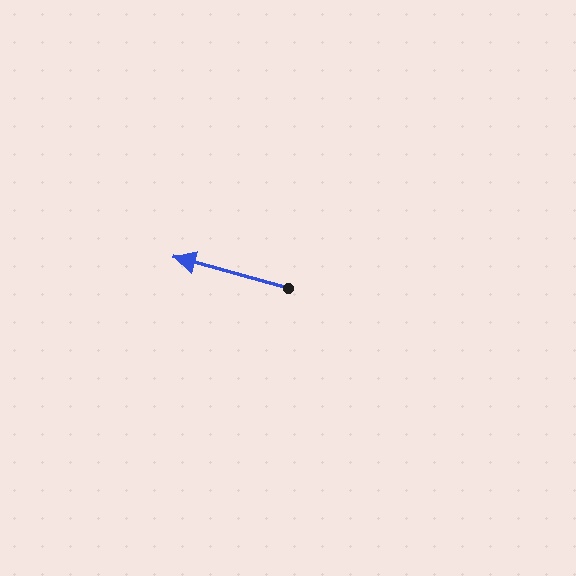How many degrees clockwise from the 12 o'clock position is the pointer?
Approximately 285 degrees.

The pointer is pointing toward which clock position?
Roughly 10 o'clock.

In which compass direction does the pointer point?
West.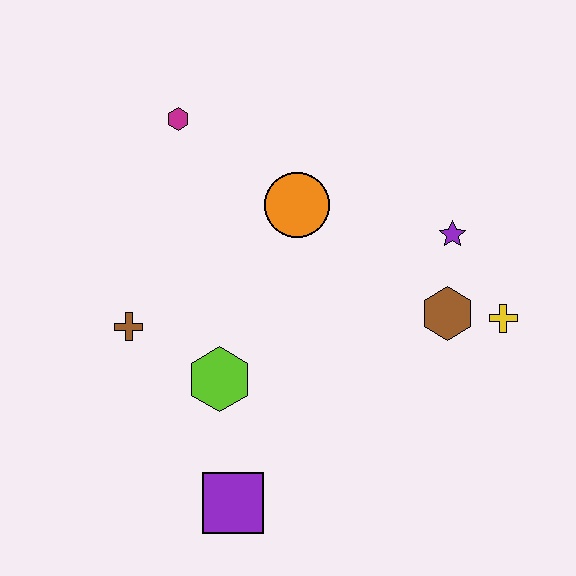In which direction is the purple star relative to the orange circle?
The purple star is to the right of the orange circle.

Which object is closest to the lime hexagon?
The brown cross is closest to the lime hexagon.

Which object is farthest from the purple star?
The purple square is farthest from the purple star.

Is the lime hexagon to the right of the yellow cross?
No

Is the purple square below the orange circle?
Yes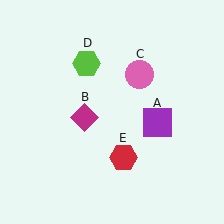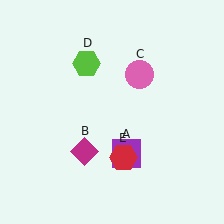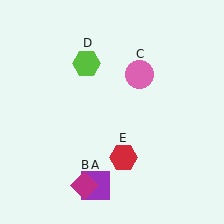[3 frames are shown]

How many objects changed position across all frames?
2 objects changed position: purple square (object A), magenta diamond (object B).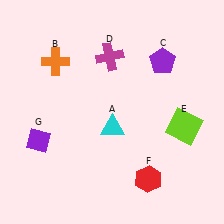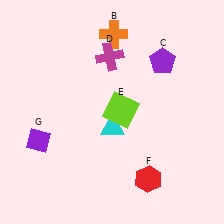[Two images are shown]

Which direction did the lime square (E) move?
The lime square (E) moved left.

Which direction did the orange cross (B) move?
The orange cross (B) moved right.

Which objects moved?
The objects that moved are: the orange cross (B), the lime square (E).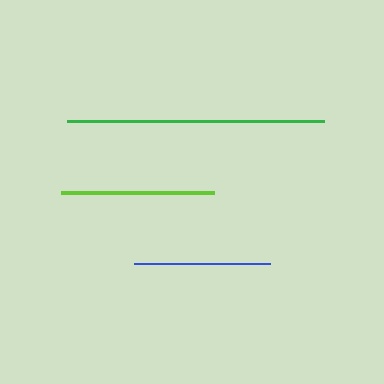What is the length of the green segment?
The green segment is approximately 256 pixels long.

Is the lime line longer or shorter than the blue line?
The lime line is longer than the blue line.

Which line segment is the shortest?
The blue line is the shortest at approximately 136 pixels.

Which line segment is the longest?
The green line is the longest at approximately 256 pixels.